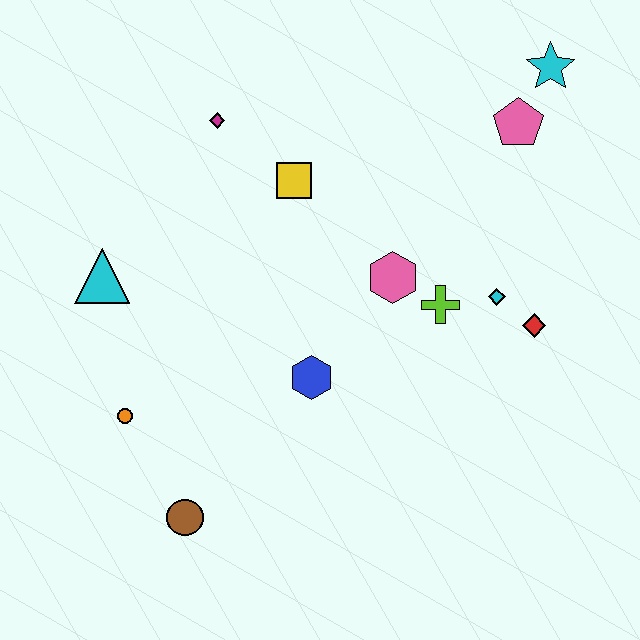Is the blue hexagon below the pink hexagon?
Yes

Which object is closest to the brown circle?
The orange circle is closest to the brown circle.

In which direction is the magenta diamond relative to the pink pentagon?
The magenta diamond is to the left of the pink pentagon.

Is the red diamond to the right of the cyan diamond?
Yes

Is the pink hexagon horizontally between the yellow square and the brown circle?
No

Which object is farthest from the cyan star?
The brown circle is farthest from the cyan star.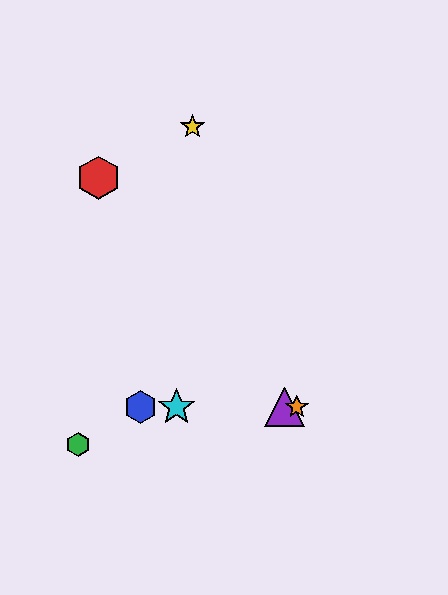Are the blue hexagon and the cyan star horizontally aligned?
Yes, both are at y≈407.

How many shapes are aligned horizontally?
4 shapes (the blue hexagon, the purple triangle, the orange star, the cyan star) are aligned horizontally.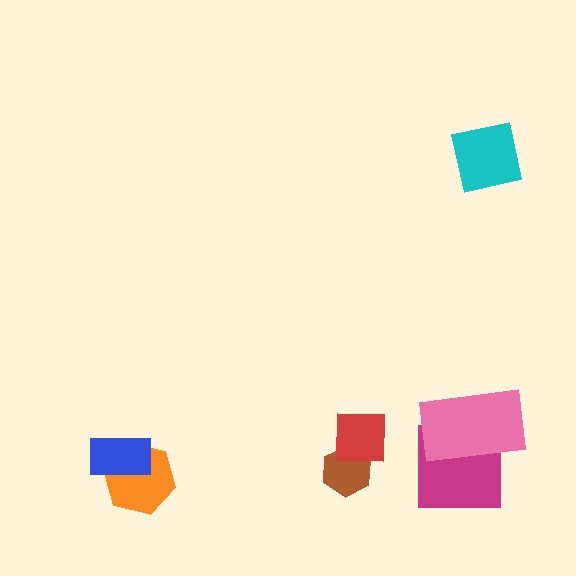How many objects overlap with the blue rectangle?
1 object overlaps with the blue rectangle.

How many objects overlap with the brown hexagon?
1 object overlaps with the brown hexagon.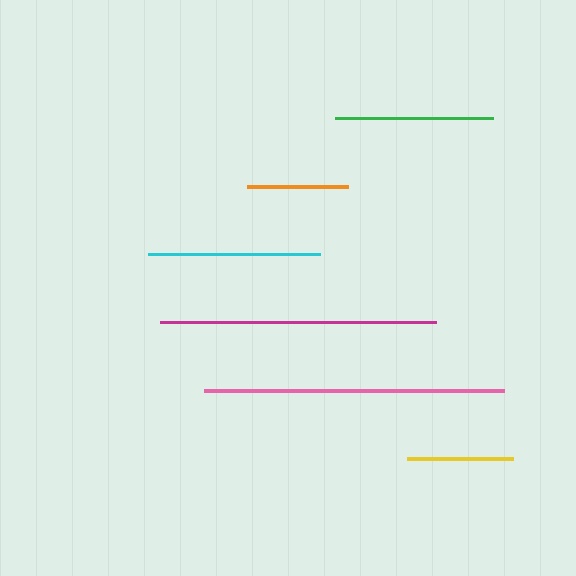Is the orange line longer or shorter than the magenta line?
The magenta line is longer than the orange line.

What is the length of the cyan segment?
The cyan segment is approximately 171 pixels long.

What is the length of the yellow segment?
The yellow segment is approximately 107 pixels long.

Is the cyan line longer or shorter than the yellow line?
The cyan line is longer than the yellow line.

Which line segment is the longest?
The pink line is the longest at approximately 300 pixels.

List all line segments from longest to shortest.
From longest to shortest: pink, magenta, cyan, green, yellow, orange.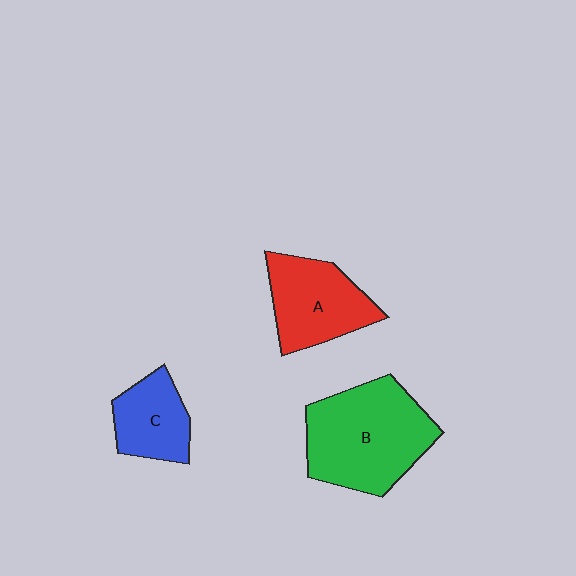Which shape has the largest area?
Shape B (green).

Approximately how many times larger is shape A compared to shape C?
Approximately 1.4 times.